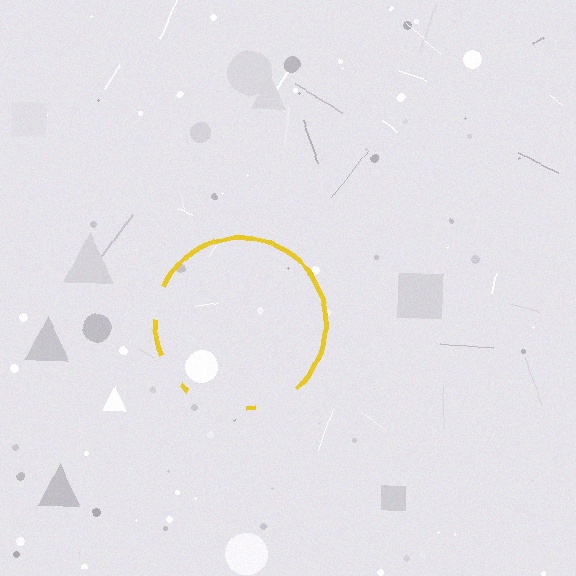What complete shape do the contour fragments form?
The contour fragments form a circle.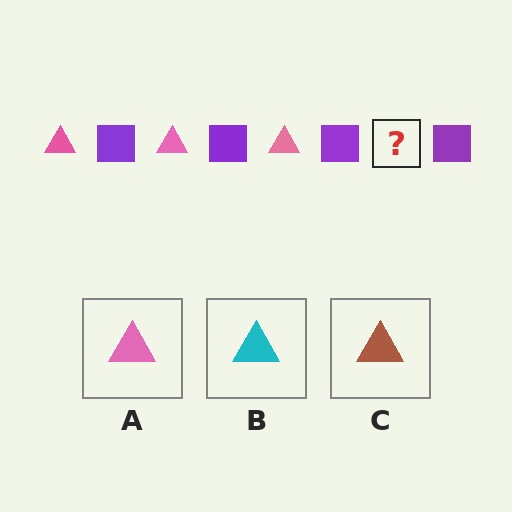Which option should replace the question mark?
Option A.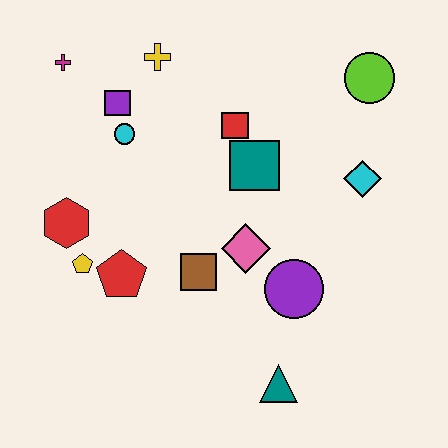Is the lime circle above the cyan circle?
Yes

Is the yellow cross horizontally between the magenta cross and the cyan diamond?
Yes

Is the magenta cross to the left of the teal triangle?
Yes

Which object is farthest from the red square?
The teal triangle is farthest from the red square.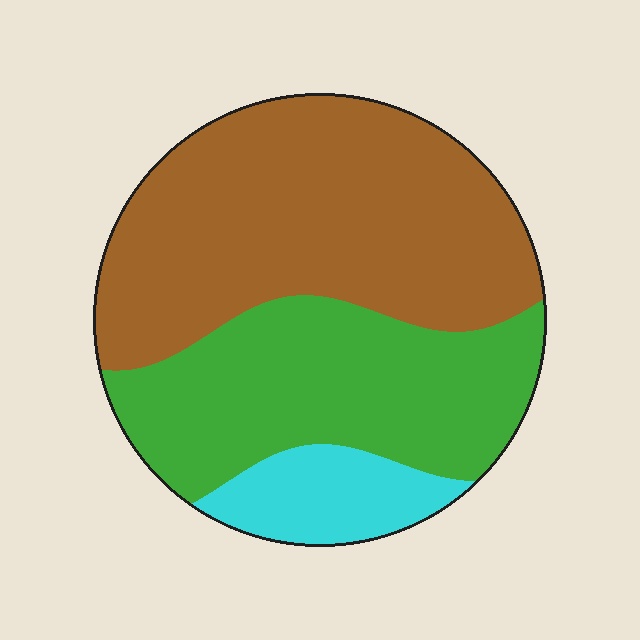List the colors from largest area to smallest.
From largest to smallest: brown, green, cyan.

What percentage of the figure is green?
Green takes up about three eighths (3/8) of the figure.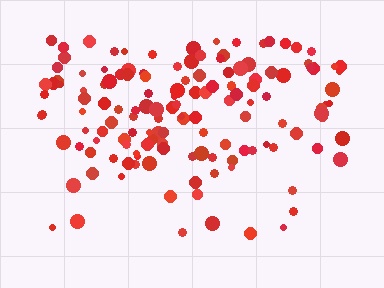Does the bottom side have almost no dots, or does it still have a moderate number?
Still a moderate number, just noticeably fewer than the top.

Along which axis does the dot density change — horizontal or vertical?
Vertical.